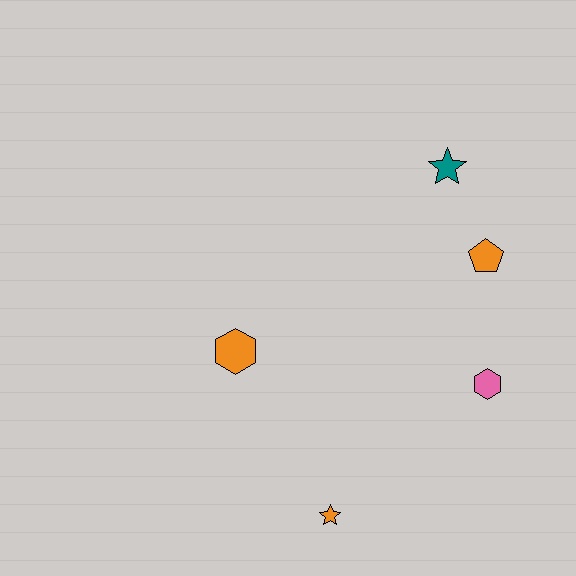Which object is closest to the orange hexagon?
The orange star is closest to the orange hexagon.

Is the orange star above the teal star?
No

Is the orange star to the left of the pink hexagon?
Yes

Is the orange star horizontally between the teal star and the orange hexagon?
Yes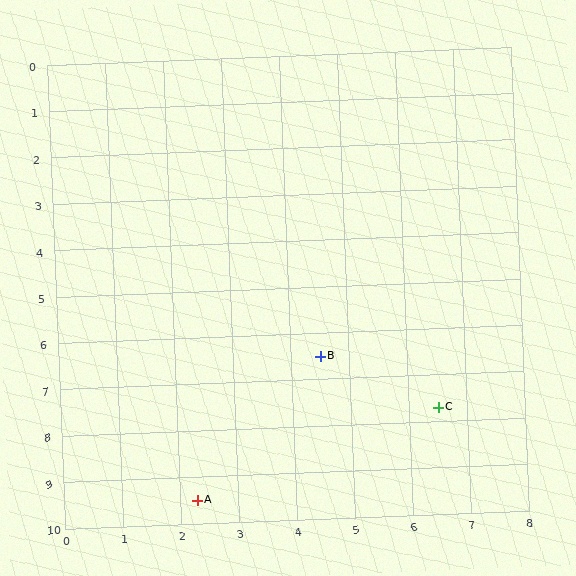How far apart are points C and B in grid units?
Points C and B are about 2.3 grid units apart.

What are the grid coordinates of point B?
Point B is at approximately (4.5, 6.5).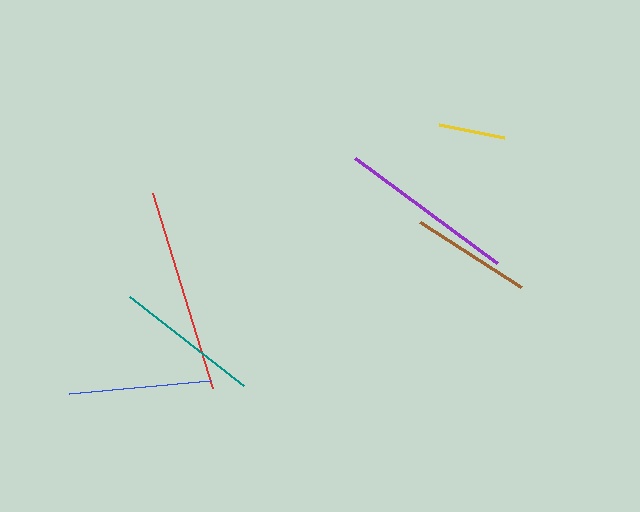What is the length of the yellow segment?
The yellow segment is approximately 66 pixels long.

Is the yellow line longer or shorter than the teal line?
The teal line is longer than the yellow line.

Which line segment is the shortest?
The yellow line is the shortest at approximately 66 pixels.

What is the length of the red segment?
The red segment is approximately 204 pixels long.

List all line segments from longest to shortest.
From longest to shortest: red, purple, teal, blue, brown, yellow.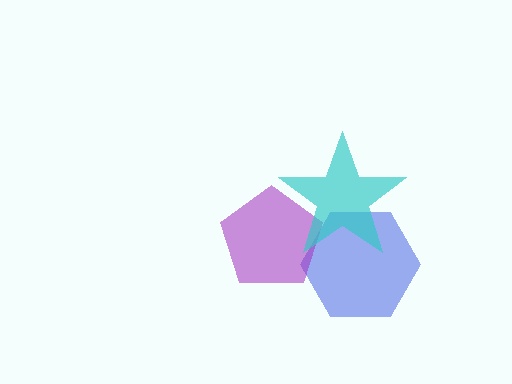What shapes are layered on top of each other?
The layered shapes are: a blue hexagon, a purple pentagon, a cyan star.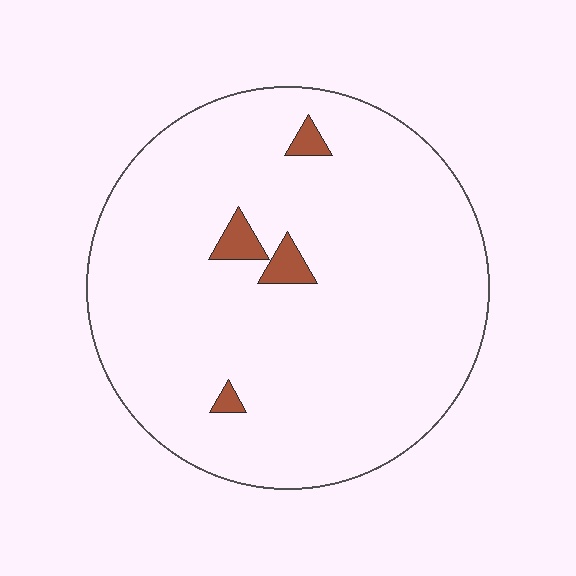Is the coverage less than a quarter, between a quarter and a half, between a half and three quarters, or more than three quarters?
Less than a quarter.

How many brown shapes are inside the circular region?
4.